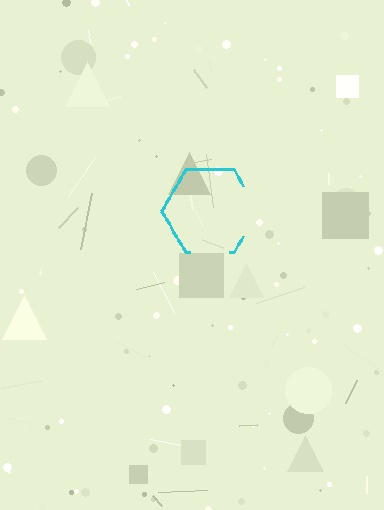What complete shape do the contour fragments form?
The contour fragments form a hexagon.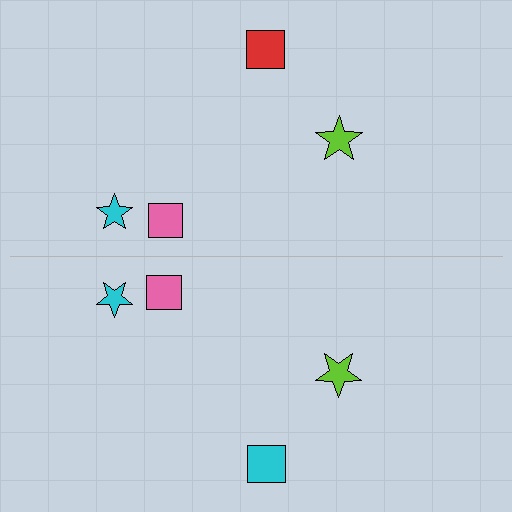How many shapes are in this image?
There are 8 shapes in this image.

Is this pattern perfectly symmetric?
No, the pattern is not perfectly symmetric. The cyan square on the bottom side breaks the symmetry — its mirror counterpart is red.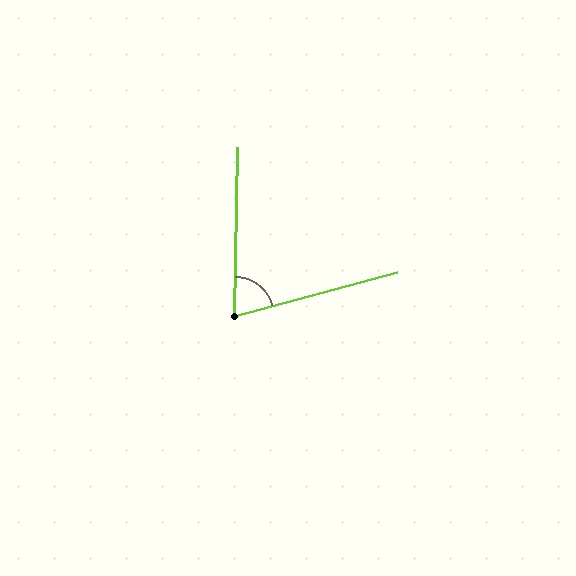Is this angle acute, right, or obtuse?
It is acute.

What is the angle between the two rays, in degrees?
Approximately 74 degrees.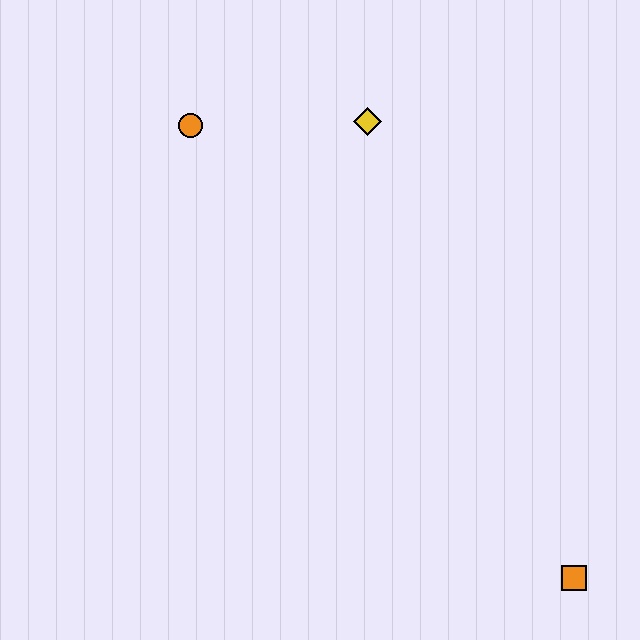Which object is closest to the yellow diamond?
The orange circle is closest to the yellow diamond.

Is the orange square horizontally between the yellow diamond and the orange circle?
No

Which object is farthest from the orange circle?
The orange square is farthest from the orange circle.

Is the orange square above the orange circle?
No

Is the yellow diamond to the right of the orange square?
No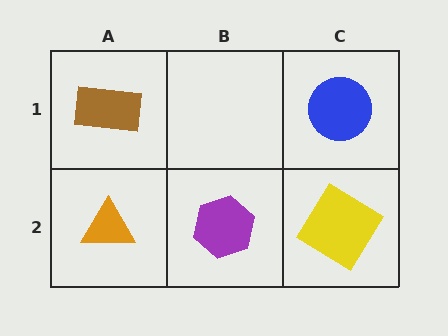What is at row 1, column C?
A blue circle.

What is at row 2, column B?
A purple hexagon.